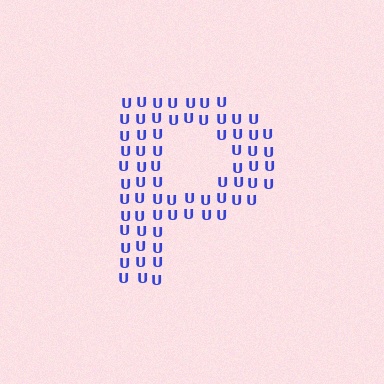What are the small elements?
The small elements are letter U's.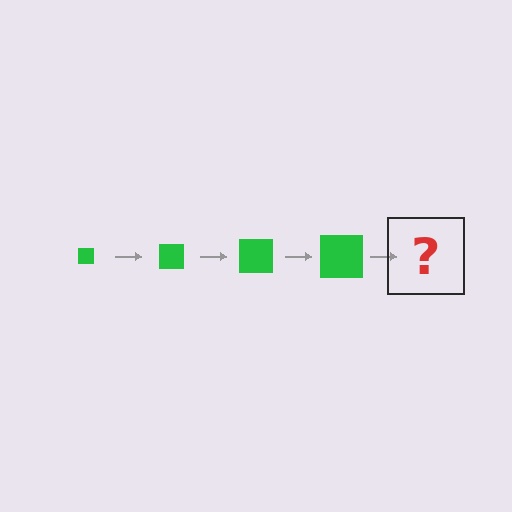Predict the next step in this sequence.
The next step is a green square, larger than the previous one.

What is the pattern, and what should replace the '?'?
The pattern is that the square gets progressively larger each step. The '?' should be a green square, larger than the previous one.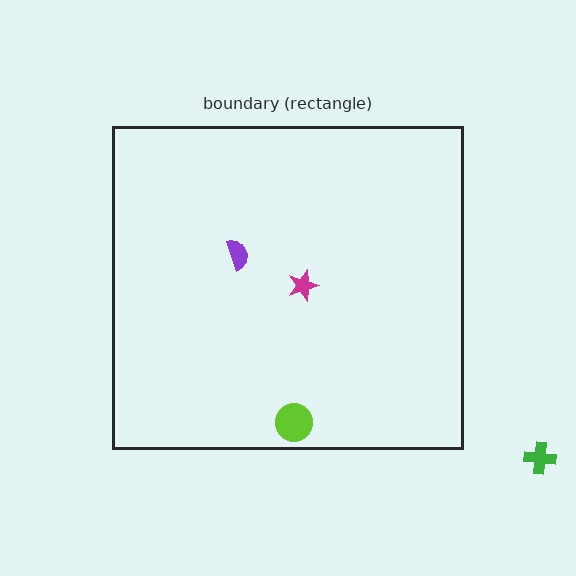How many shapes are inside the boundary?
3 inside, 1 outside.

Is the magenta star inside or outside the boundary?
Inside.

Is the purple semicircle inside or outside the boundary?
Inside.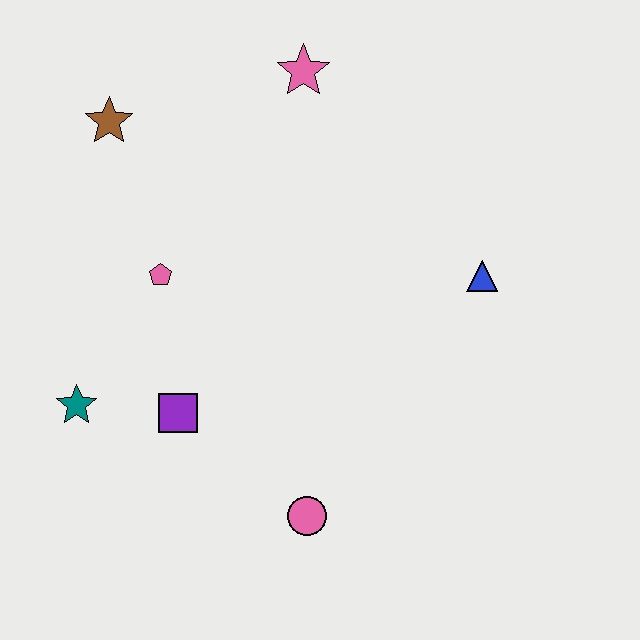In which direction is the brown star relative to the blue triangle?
The brown star is to the left of the blue triangle.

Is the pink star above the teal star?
Yes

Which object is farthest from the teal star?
The blue triangle is farthest from the teal star.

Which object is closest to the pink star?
The brown star is closest to the pink star.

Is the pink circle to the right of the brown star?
Yes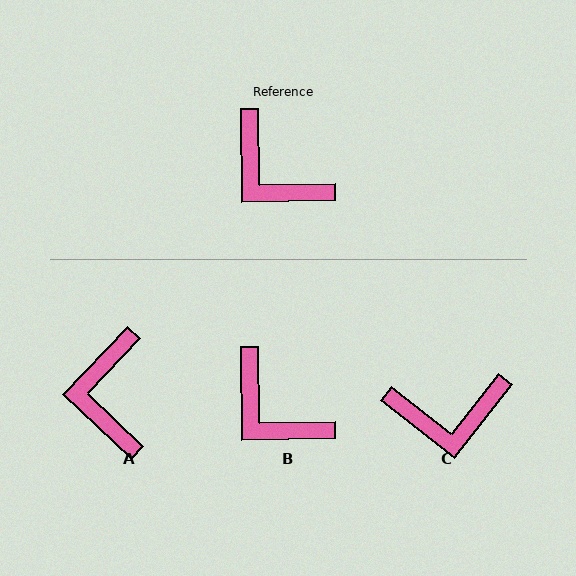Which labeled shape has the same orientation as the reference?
B.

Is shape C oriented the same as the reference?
No, it is off by about 51 degrees.